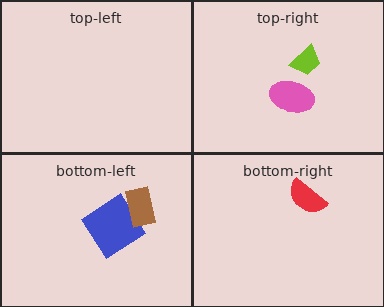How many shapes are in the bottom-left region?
2.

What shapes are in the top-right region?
The pink ellipse, the lime trapezoid.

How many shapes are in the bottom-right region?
1.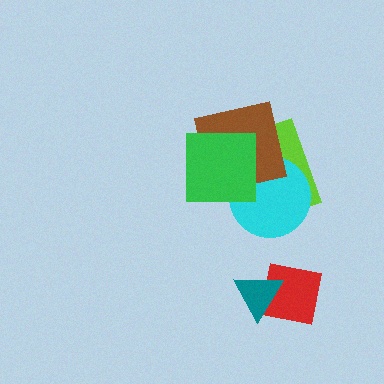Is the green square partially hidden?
No, no other shape covers it.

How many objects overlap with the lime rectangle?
3 objects overlap with the lime rectangle.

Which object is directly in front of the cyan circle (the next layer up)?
The brown square is directly in front of the cyan circle.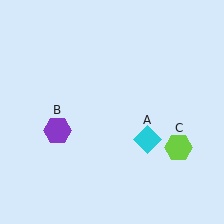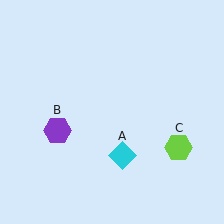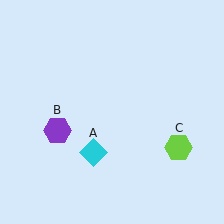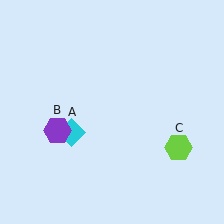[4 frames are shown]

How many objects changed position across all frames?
1 object changed position: cyan diamond (object A).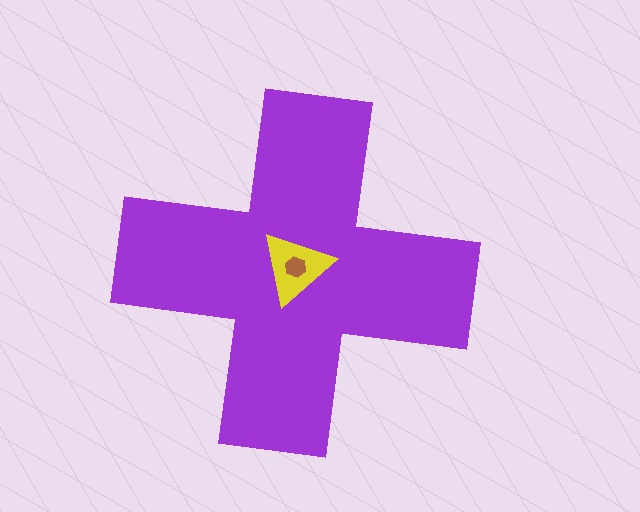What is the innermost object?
The brown hexagon.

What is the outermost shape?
The purple cross.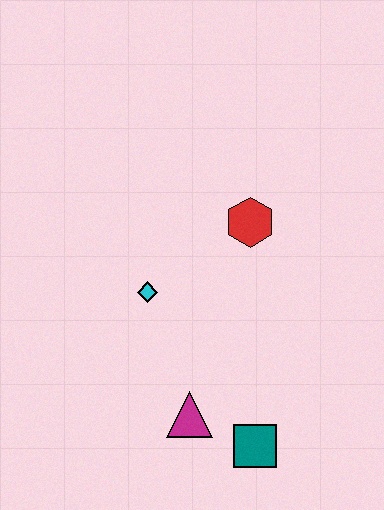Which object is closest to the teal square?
The magenta triangle is closest to the teal square.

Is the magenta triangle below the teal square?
No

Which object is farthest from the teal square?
The red hexagon is farthest from the teal square.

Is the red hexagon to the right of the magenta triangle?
Yes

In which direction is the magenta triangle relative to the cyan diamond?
The magenta triangle is below the cyan diamond.